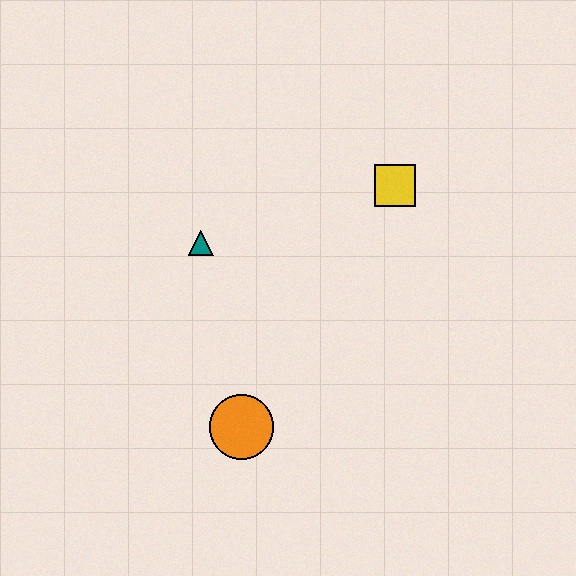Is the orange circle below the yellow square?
Yes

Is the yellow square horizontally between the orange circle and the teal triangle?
No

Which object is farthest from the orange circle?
The yellow square is farthest from the orange circle.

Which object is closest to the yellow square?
The teal triangle is closest to the yellow square.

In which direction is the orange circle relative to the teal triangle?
The orange circle is below the teal triangle.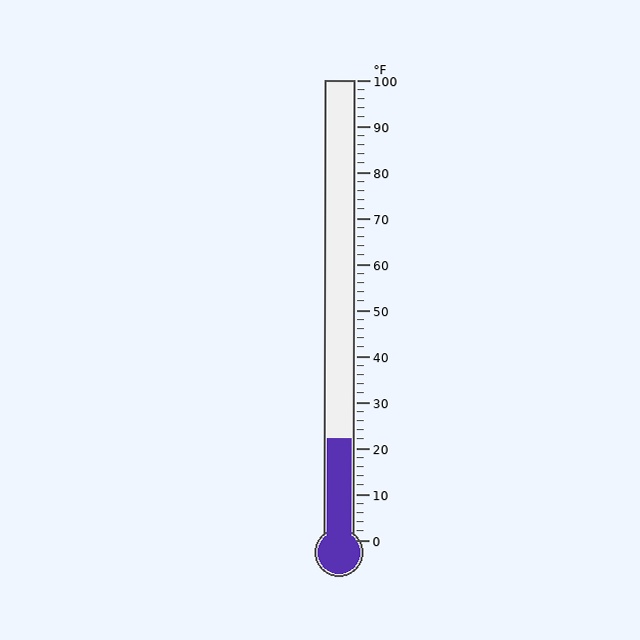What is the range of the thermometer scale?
The thermometer scale ranges from 0°F to 100°F.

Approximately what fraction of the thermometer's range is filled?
The thermometer is filled to approximately 20% of its range.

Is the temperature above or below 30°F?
The temperature is below 30°F.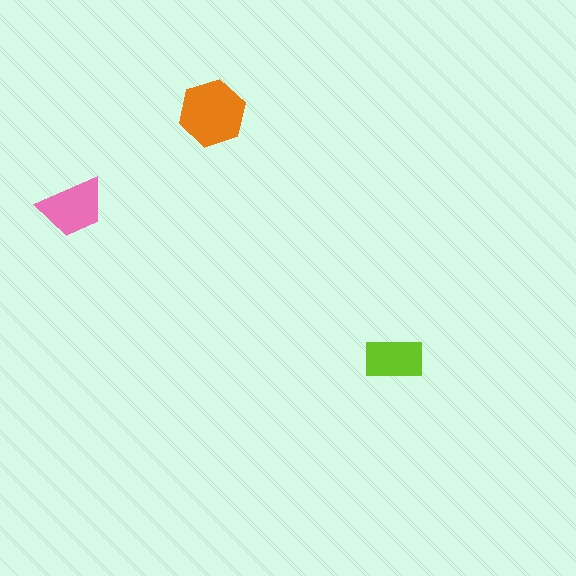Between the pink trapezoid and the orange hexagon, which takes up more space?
The orange hexagon.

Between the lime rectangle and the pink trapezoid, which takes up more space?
The pink trapezoid.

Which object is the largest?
The orange hexagon.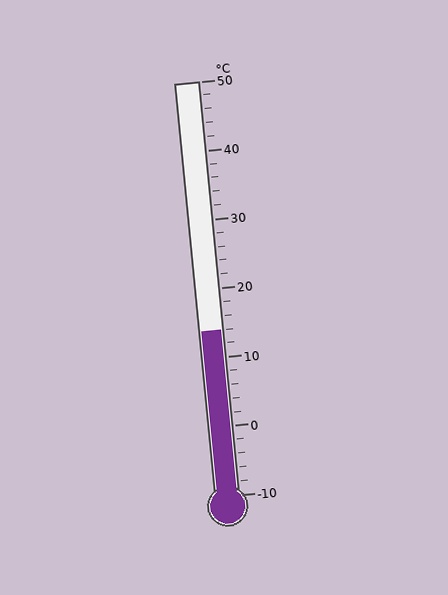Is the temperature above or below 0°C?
The temperature is above 0°C.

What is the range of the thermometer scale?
The thermometer scale ranges from -10°C to 50°C.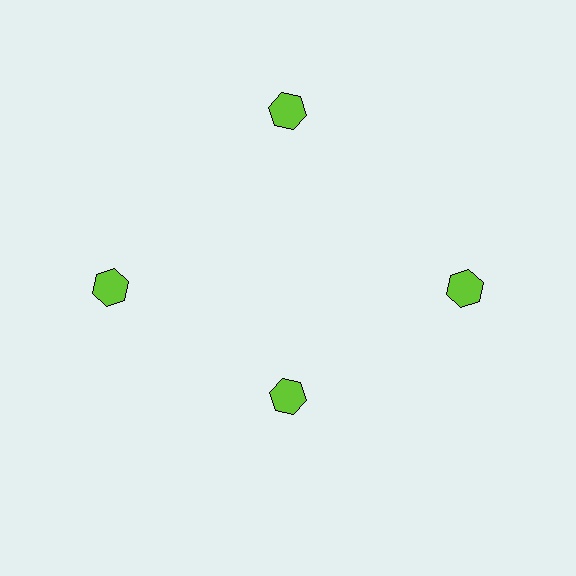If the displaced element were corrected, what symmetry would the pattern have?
It would have 4-fold rotational symmetry — the pattern would map onto itself every 90 degrees.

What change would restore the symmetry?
The symmetry would be restored by moving it outward, back onto the ring so that all 4 hexagons sit at equal angles and equal distance from the center.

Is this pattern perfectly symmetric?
No. The 4 lime hexagons are arranged in a ring, but one element near the 6 o'clock position is pulled inward toward the center, breaking the 4-fold rotational symmetry.